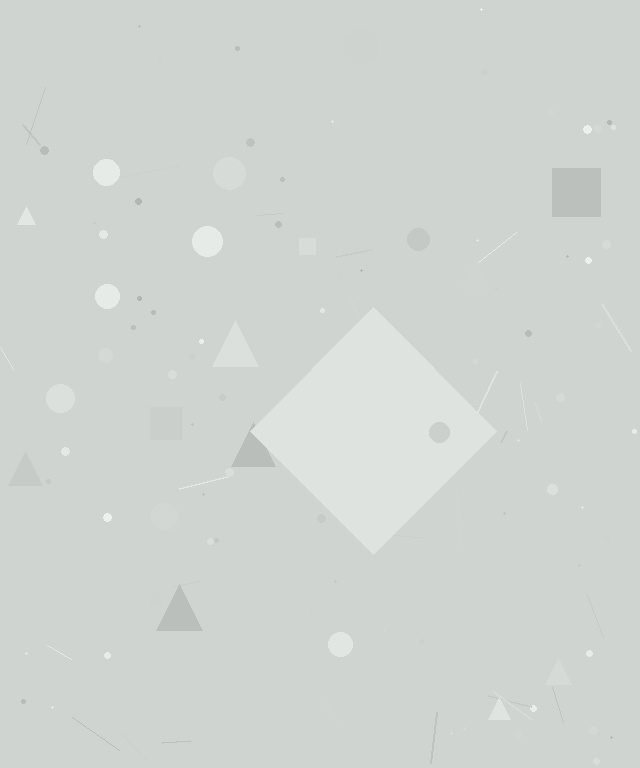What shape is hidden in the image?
A diamond is hidden in the image.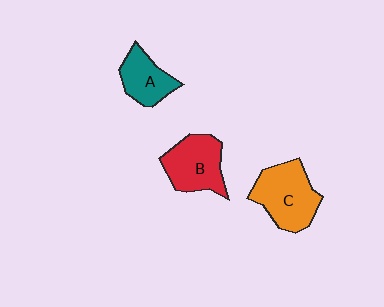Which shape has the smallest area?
Shape A (teal).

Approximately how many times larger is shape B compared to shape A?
Approximately 1.3 times.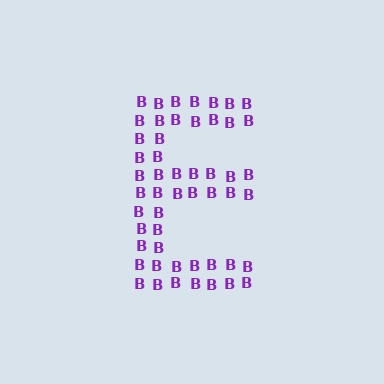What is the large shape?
The large shape is the letter E.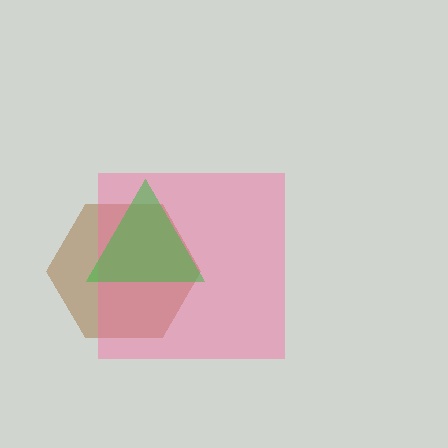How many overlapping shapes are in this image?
There are 3 overlapping shapes in the image.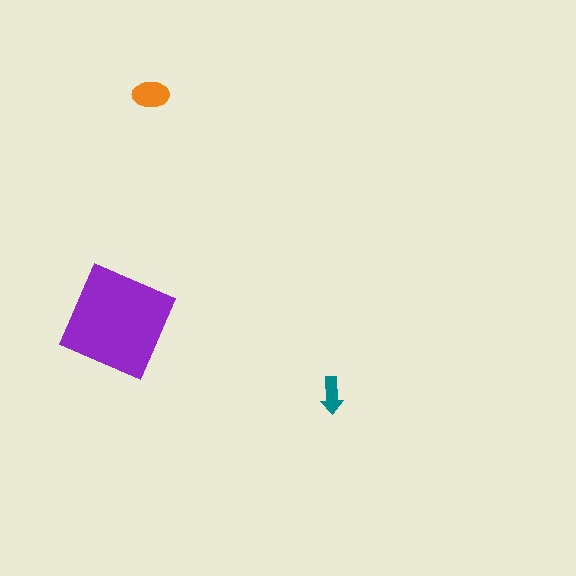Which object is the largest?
The purple square.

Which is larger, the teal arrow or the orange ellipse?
The orange ellipse.